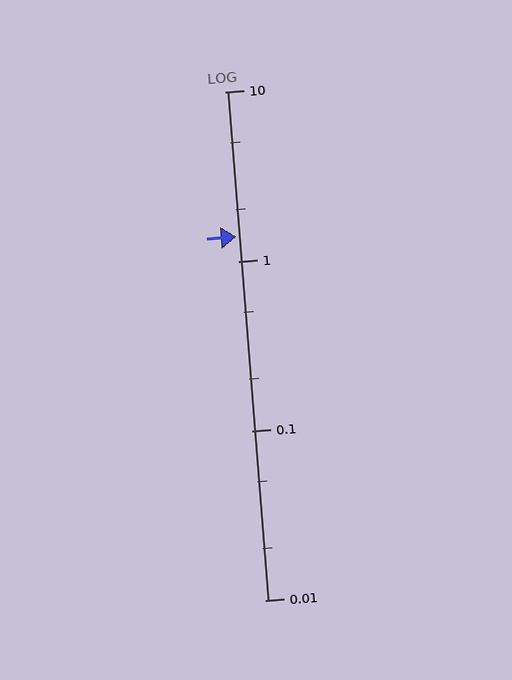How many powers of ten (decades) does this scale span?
The scale spans 3 decades, from 0.01 to 10.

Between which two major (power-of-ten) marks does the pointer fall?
The pointer is between 1 and 10.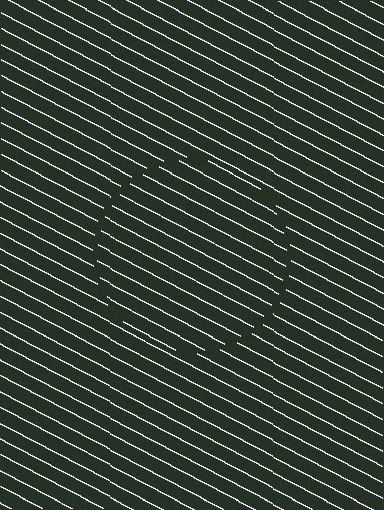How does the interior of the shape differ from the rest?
The interior of the shape contains the same grating, shifted by half a period — the contour is defined by the phase discontinuity where line-ends from the inner and outer gratings abut.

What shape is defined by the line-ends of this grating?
An illusory circle. The interior of the shape contains the same grating, shifted by half a period — the contour is defined by the phase discontinuity where line-ends from the inner and outer gratings abut.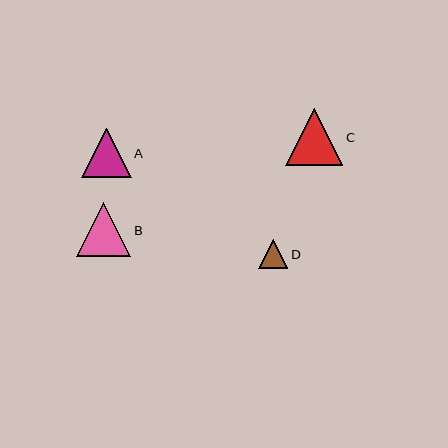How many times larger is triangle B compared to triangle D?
Triangle B is approximately 1.8 times the size of triangle D.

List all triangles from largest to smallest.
From largest to smallest: C, B, A, D.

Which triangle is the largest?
Triangle C is the largest with a size of approximately 57 pixels.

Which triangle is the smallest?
Triangle D is the smallest with a size of approximately 30 pixels.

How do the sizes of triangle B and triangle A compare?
Triangle B and triangle A are approximately the same size.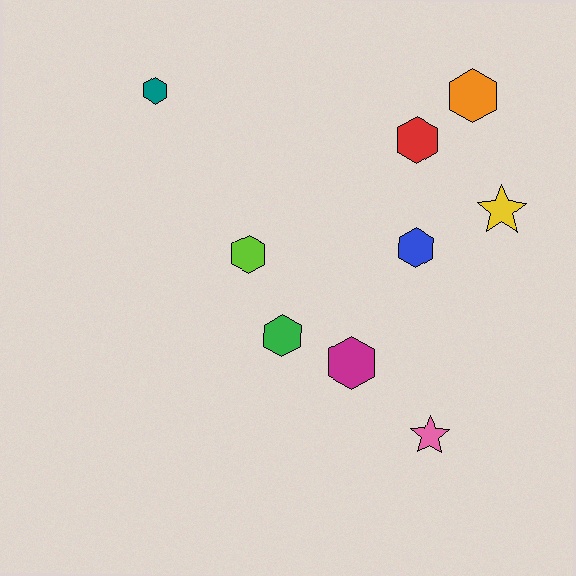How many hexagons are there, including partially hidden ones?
There are 7 hexagons.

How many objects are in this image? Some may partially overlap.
There are 9 objects.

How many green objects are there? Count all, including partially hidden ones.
There is 1 green object.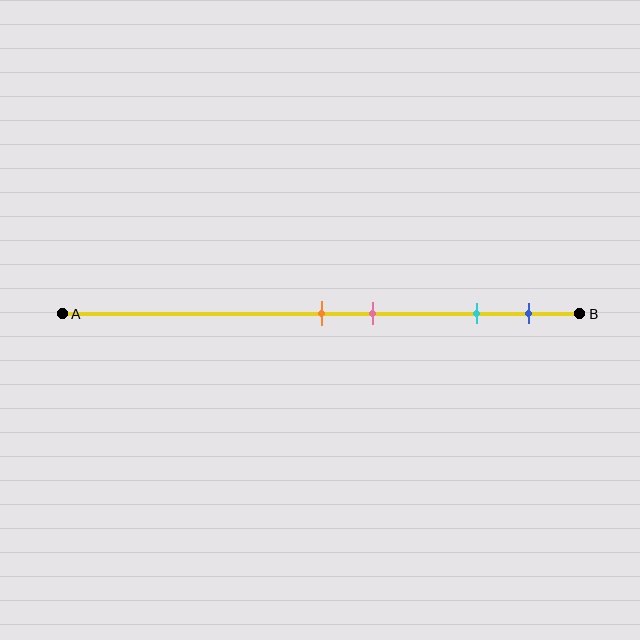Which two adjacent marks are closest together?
The orange and pink marks are the closest adjacent pair.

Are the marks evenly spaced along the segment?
No, the marks are not evenly spaced.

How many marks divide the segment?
There are 4 marks dividing the segment.